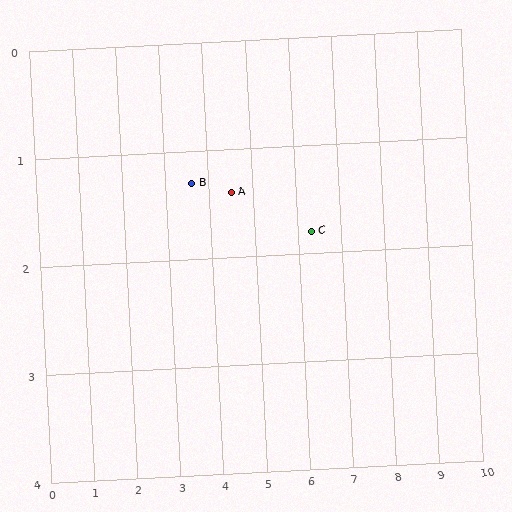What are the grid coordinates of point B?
Point B is at approximately (3.6, 1.3).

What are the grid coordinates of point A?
Point A is at approximately (4.5, 1.4).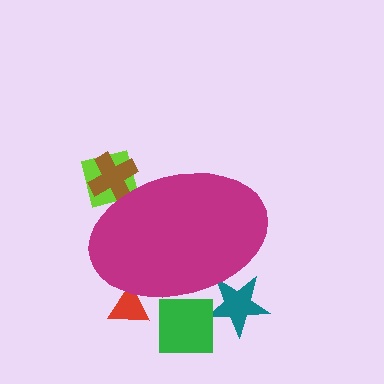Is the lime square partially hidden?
Yes, the lime square is partially hidden behind the magenta ellipse.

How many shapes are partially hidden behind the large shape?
5 shapes are partially hidden.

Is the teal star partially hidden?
Yes, the teal star is partially hidden behind the magenta ellipse.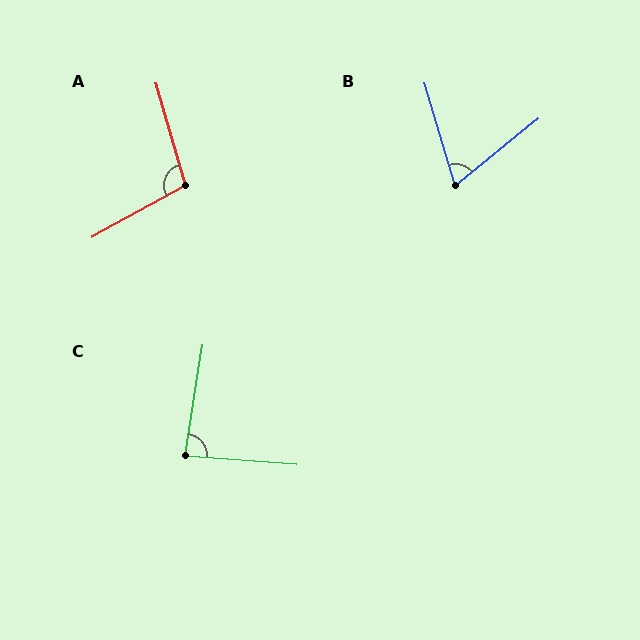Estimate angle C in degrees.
Approximately 85 degrees.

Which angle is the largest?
A, at approximately 102 degrees.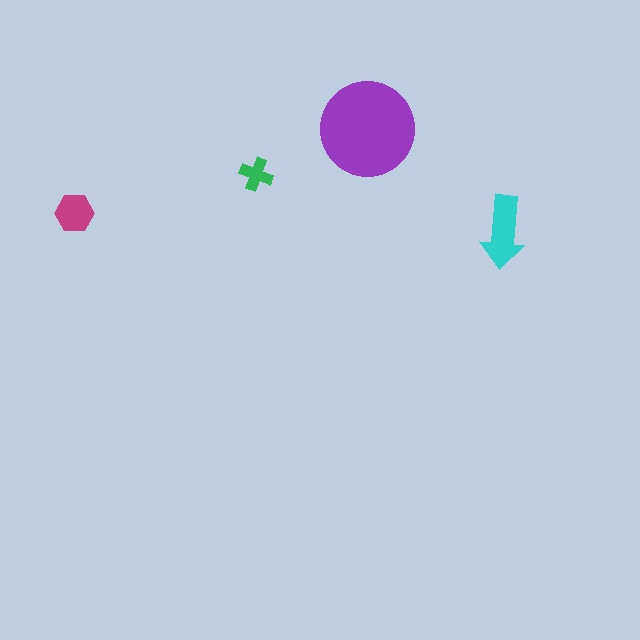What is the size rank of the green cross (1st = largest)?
4th.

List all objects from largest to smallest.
The purple circle, the cyan arrow, the magenta hexagon, the green cross.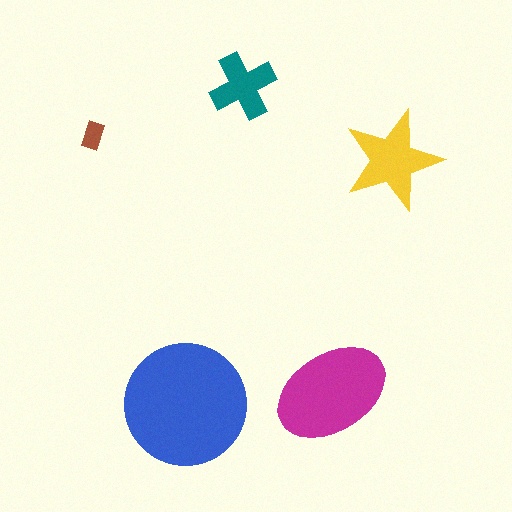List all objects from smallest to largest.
The brown rectangle, the teal cross, the yellow star, the magenta ellipse, the blue circle.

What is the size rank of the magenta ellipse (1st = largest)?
2nd.